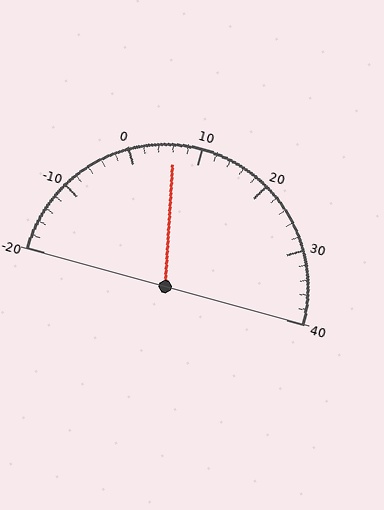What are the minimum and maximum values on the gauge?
The gauge ranges from -20 to 40.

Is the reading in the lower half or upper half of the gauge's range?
The reading is in the lower half of the range (-20 to 40).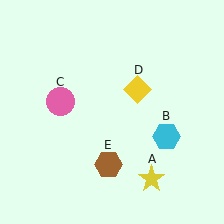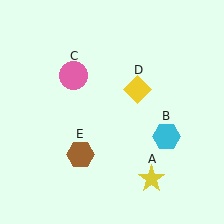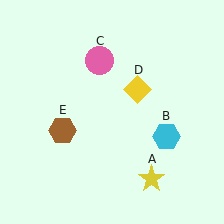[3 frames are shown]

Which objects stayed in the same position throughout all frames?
Yellow star (object A) and cyan hexagon (object B) and yellow diamond (object D) remained stationary.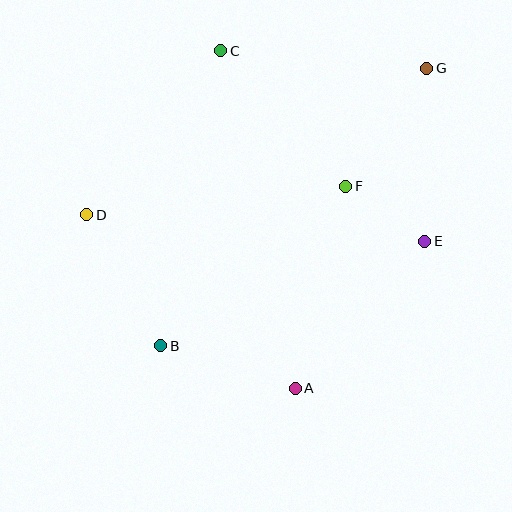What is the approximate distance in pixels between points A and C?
The distance between A and C is approximately 346 pixels.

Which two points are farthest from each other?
Points B and G are farthest from each other.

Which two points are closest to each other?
Points E and F are closest to each other.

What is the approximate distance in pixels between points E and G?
The distance between E and G is approximately 173 pixels.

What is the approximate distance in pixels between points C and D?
The distance between C and D is approximately 212 pixels.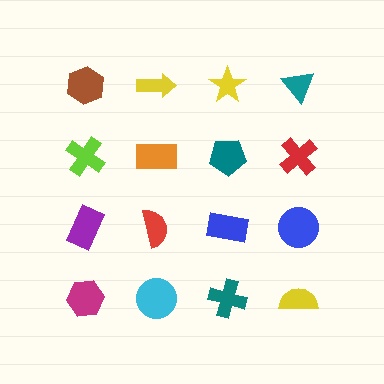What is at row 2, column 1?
A lime cross.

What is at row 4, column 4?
A yellow semicircle.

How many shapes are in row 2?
4 shapes.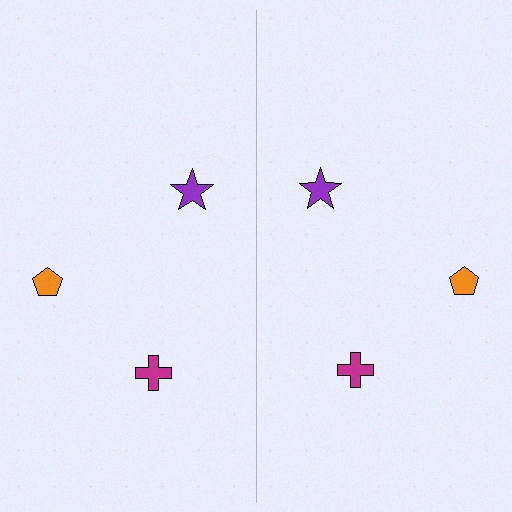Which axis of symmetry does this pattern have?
The pattern has a vertical axis of symmetry running through the center of the image.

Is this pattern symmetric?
Yes, this pattern has bilateral (reflection) symmetry.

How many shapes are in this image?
There are 6 shapes in this image.